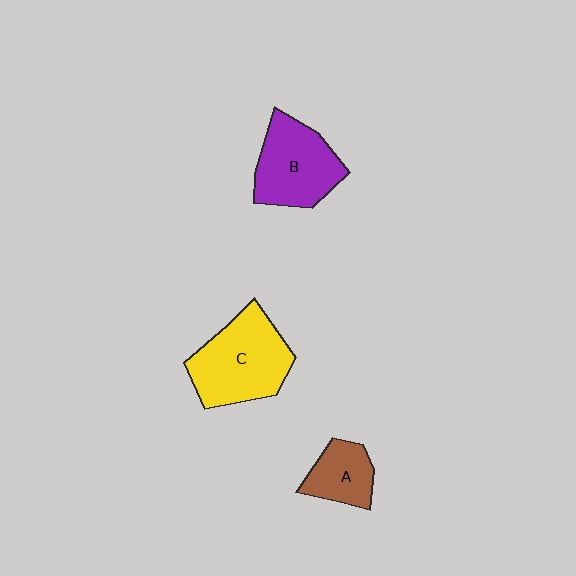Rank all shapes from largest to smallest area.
From largest to smallest: C (yellow), B (purple), A (brown).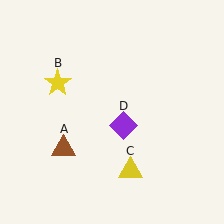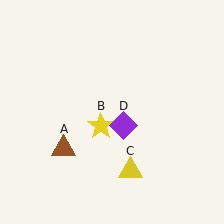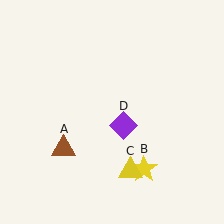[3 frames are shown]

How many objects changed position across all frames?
1 object changed position: yellow star (object B).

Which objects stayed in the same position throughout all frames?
Brown triangle (object A) and yellow triangle (object C) and purple diamond (object D) remained stationary.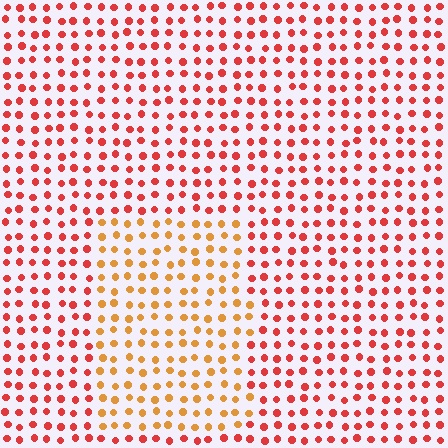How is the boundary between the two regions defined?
The boundary is defined purely by a slight shift in hue (about 35 degrees). Spacing, size, and orientation are identical on both sides.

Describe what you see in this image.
The image is filled with small red elements in a uniform arrangement. A rectangle-shaped region is visible where the elements are tinted to a slightly different hue, forming a subtle color boundary.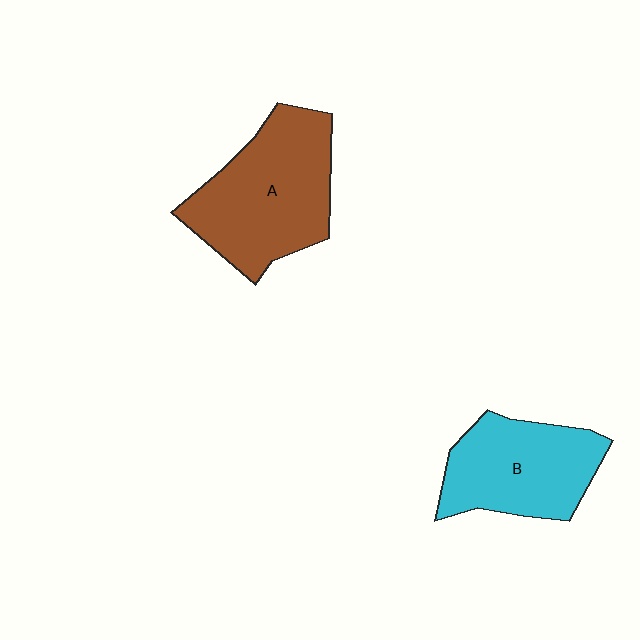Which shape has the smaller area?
Shape B (cyan).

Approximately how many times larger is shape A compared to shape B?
Approximately 1.2 times.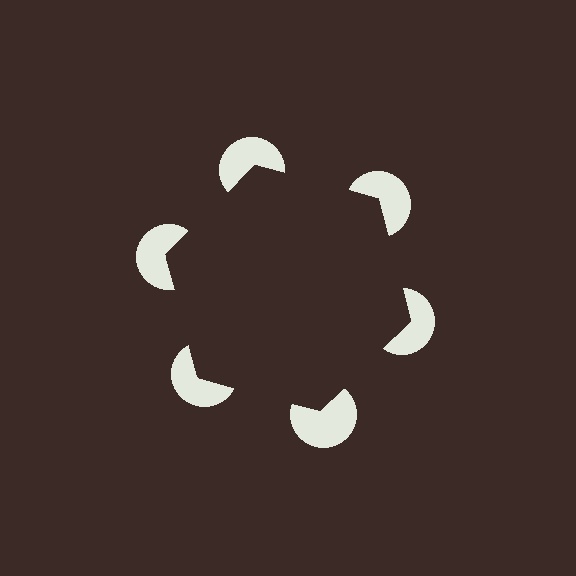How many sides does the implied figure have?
6 sides.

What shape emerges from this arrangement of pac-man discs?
An illusory hexagon — its edges are inferred from the aligned wedge cuts in the pac-man discs, not physically drawn.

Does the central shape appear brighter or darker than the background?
It typically appears slightly darker than the background, even though no actual brightness change is drawn.